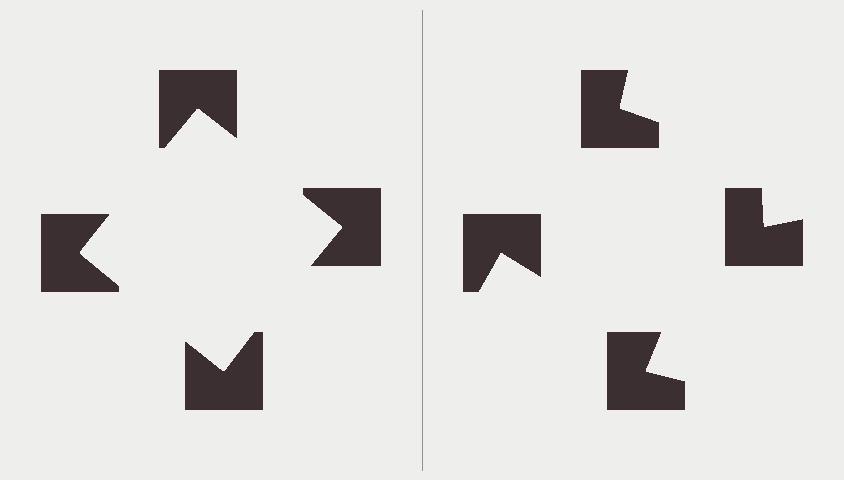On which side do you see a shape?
An illusory square appears on the left side. On the right side the wedge cuts are rotated, so no coherent shape forms.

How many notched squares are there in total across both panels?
8 — 4 on each side.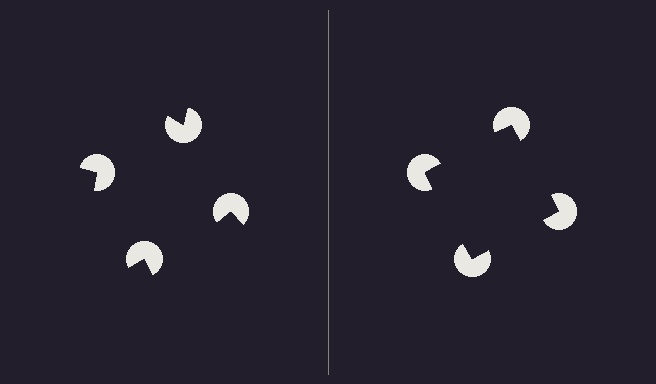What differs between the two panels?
The pac-man discs are positioned identically on both sides; only the wedge orientations differ. On the right they align to a square; on the left they are misaligned.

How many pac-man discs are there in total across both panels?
8 — 4 on each side.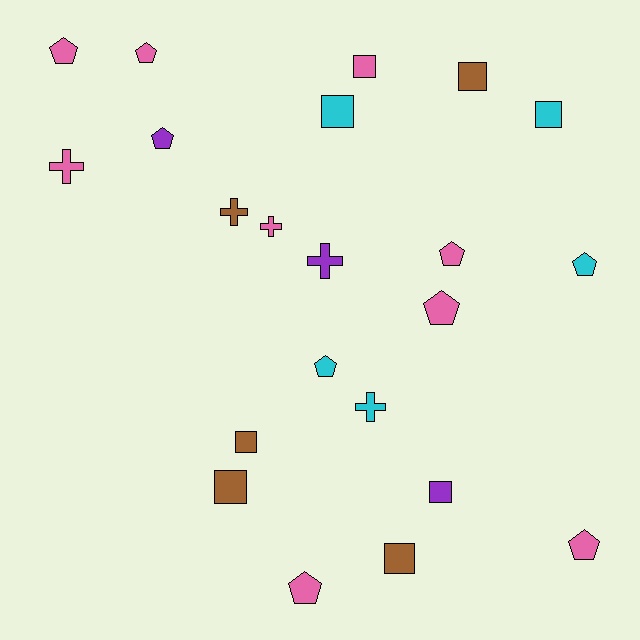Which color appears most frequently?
Pink, with 9 objects.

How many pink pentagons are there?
There are 6 pink pentagons.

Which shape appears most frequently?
Pentagon, with 9 objects.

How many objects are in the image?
There are 22 objects.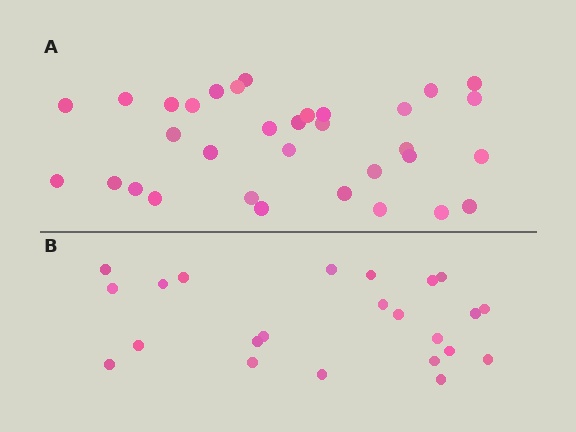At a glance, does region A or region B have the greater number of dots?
Region A (the top region) has more dots.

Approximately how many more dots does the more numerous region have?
Region A has roughly 10 or so more dots than region B.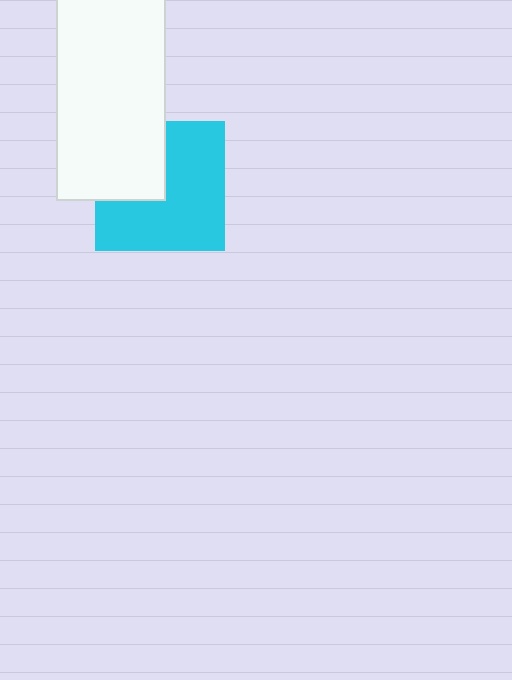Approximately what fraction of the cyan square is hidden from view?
Roughly 33% of the cyan square is hidden behind the white rectangle.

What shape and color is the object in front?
The object in front is a white rectangle.